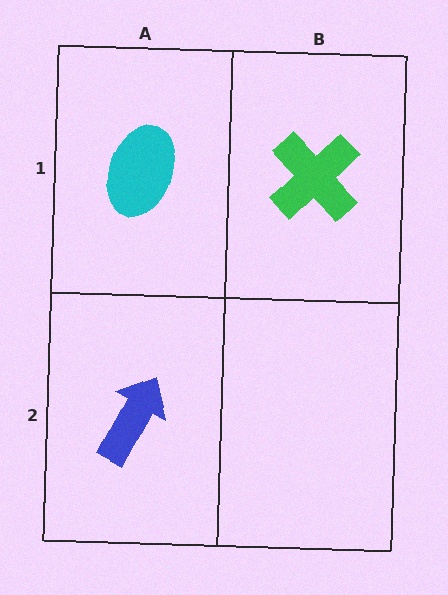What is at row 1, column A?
A cyan ellipse.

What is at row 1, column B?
A green cross.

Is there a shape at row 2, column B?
No, that cell is empty.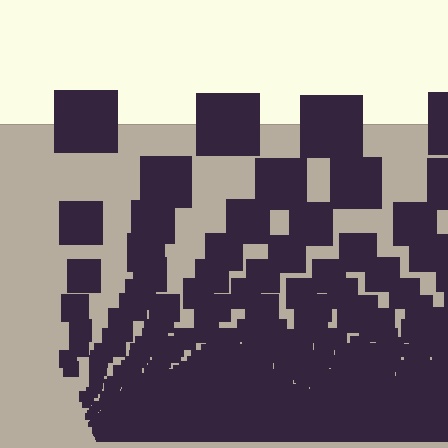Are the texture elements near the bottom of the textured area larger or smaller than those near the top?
Smaller. The gradient is inverted — elements near the bottom are smaller and denser.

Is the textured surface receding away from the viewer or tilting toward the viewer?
The surface appears to tilt toward the viewer. Texture elements get larger and sparser toward the top.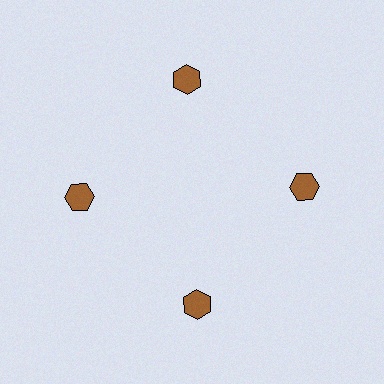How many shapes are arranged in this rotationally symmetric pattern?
There are 4 shapes, arranged in 4 groups of 1.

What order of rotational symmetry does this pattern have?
This pattern has 4-fold rotational symmetry.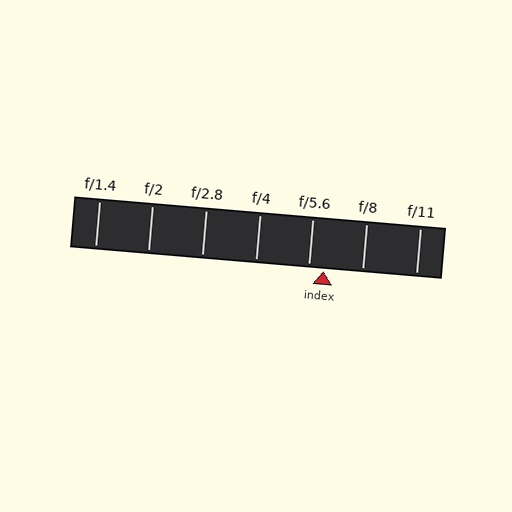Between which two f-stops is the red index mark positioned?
The index mark is between f/5.6 and f/8.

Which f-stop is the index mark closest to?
The index mark is closest to f/5.6.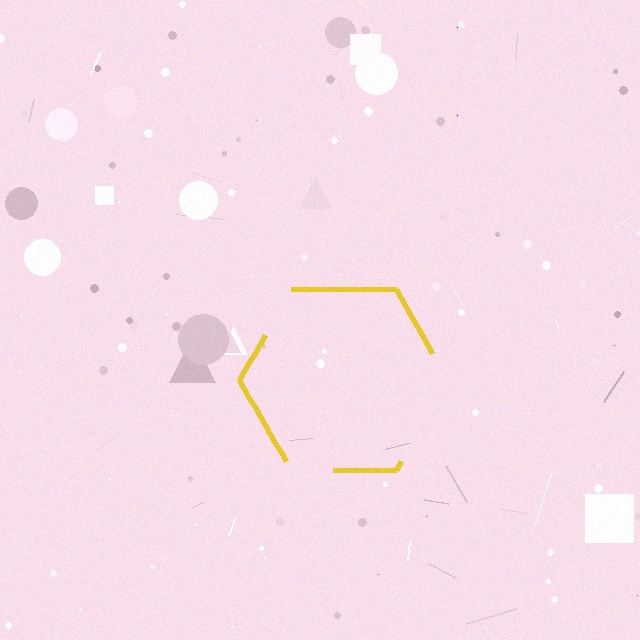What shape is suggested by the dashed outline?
The dashed outline suggests a hexagon.